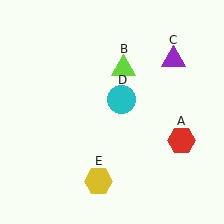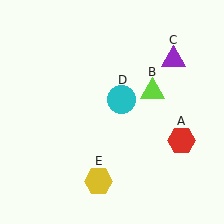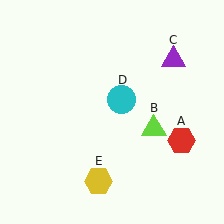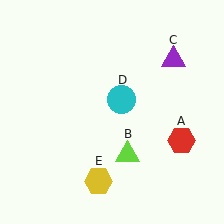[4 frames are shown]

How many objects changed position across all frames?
1 object changed position: lime triangle (object B).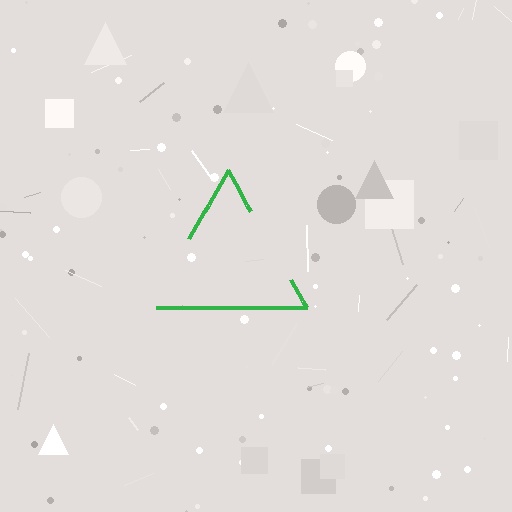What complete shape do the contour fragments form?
The contour fragments form a triangle.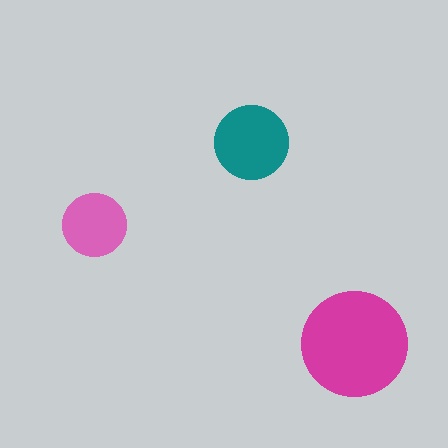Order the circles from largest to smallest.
the magenta one, the teal one, the pink one.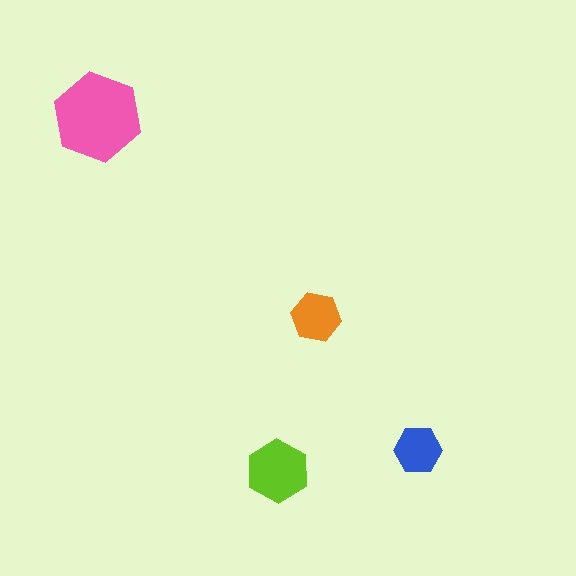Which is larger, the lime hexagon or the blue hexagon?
The lime one.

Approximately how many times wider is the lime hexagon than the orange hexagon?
About 1.5 times wider.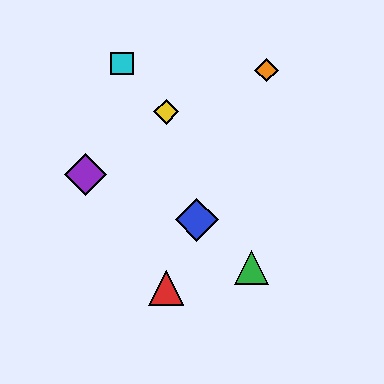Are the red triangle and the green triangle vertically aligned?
No, the red triangle is at x≈166 and the green triangle is at x≈252.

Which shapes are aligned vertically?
The red triangle, the yellow diamond are aligned vertically.